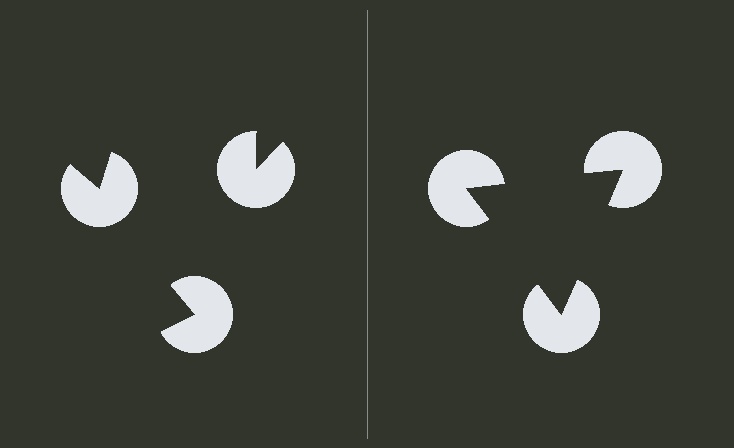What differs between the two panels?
The pac-man discs are positioned identically on both sides; only the wedge orientations differ. On the right they align to a triangle; on the left they are misaligned.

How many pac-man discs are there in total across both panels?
6 — 3 on each side.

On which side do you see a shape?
An illusory triangle appears on the right side. On the left side the wedge cuts are rotated, so no coherent shape forms.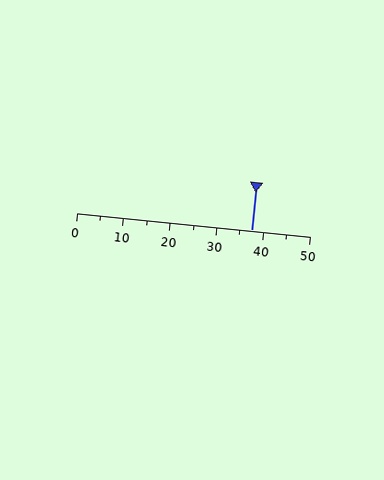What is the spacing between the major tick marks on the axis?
The major ticks are spaced 10 apart.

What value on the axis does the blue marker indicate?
The marker indicates approximately 37.5.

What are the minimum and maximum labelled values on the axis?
The axis runs from 0 to 50.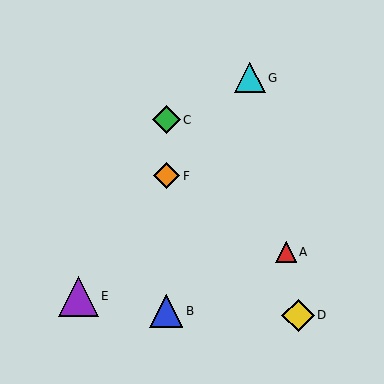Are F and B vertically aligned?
Yes, both are at x≈166.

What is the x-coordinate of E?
Object E is at x≈79.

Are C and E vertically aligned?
No, C is at x≈166 and E is at x≈79.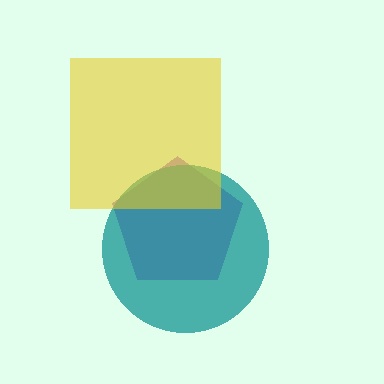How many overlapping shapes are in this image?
There are 3 overlapping shapes in the image.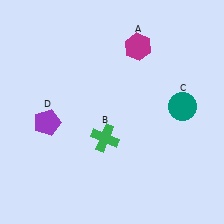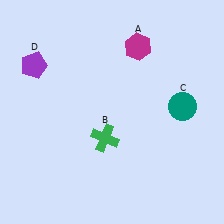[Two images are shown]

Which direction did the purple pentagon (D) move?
The purple pentagon (D) moved up.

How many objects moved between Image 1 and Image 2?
1 object moved between the two images.